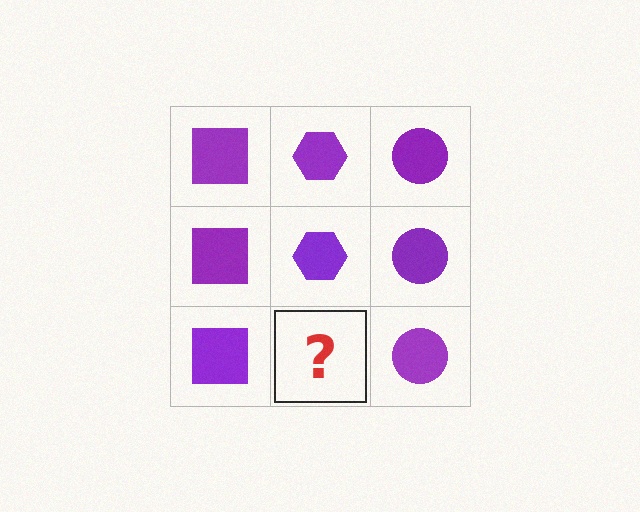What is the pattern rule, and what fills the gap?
The rule is that each column has a consistent shape. The gap should be filled with a purple hexagon.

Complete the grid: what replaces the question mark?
The question mark should be replaced with a purple hexagon.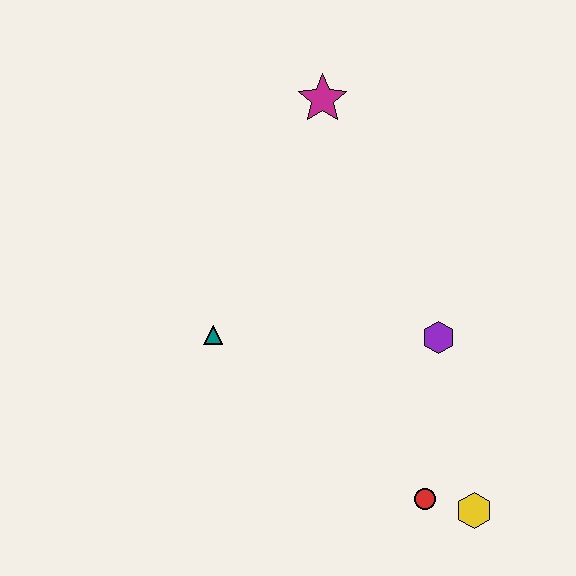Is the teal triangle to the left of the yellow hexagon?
Yes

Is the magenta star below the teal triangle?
No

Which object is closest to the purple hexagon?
The red circle is closest to the purple hexagon.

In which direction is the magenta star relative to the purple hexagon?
The magenta star is above the purple hexagon.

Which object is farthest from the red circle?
The magenta star is farthest from the red circle.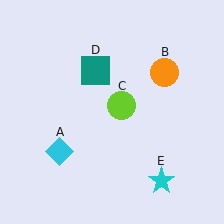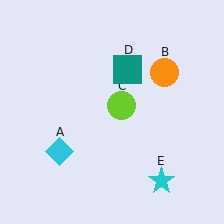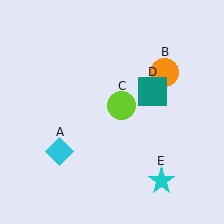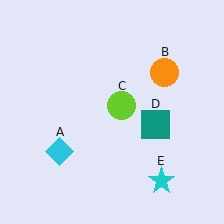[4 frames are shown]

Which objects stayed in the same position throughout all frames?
Cyan diamond (object A) and orange circle (object B) and lime circle (object C) and cyan star (object E) remained stationary.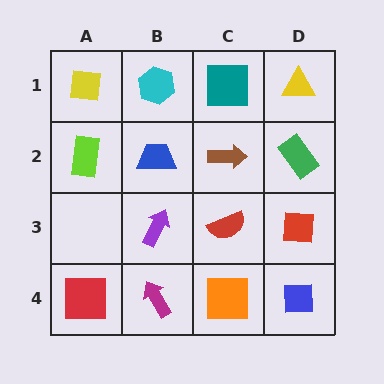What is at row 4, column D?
A blue square.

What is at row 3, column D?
A red square.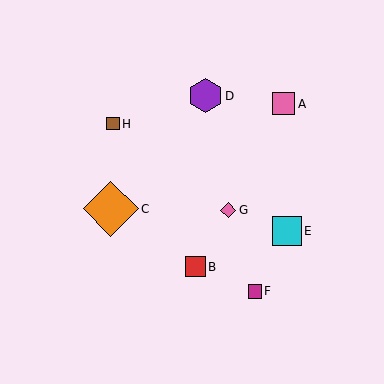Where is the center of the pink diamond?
The center of the pink diamond is at (228, 210).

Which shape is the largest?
The orange diamond (labeled C) is the largest.